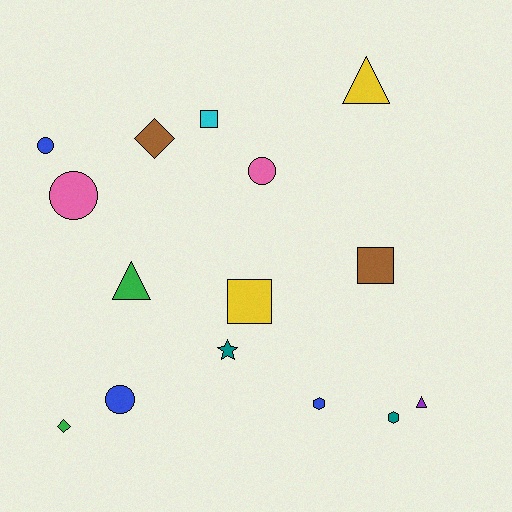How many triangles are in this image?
There are 3 triangles.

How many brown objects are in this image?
There are 2 brown objects.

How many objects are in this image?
There are 15 objects.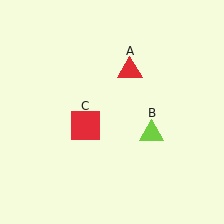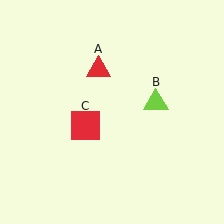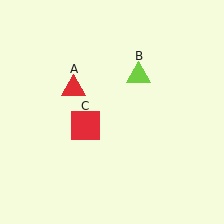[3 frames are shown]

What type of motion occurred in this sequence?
The red triangle (object A), lime triangle (object B) rotated counterclockwise around the center of the scene.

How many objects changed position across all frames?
2 objects changed position: red triangle (object A), lime triangle (object B).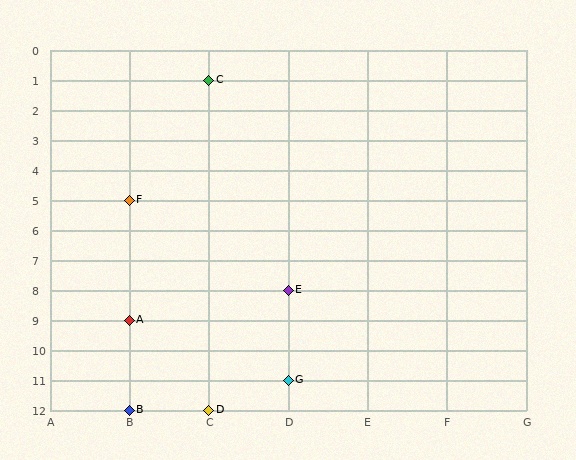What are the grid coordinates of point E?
Point E is at grid coordinates (D, 8).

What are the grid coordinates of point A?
Point A is at grid coordinates (B, 9).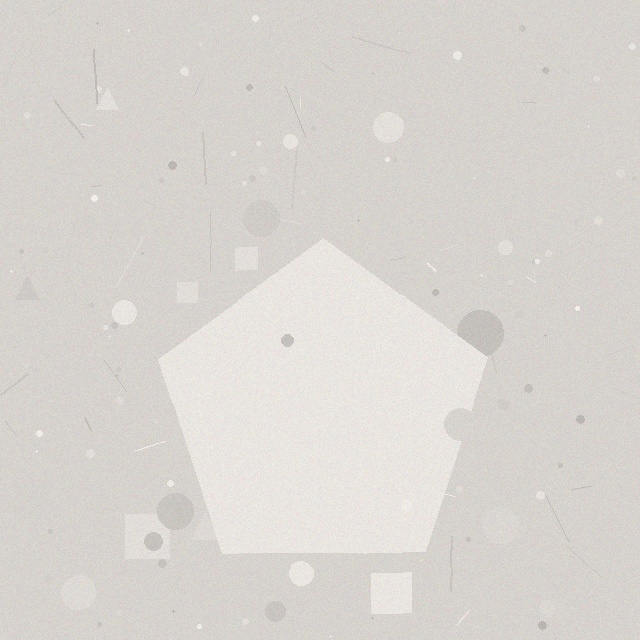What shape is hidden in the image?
A pentagon is hidden in the image.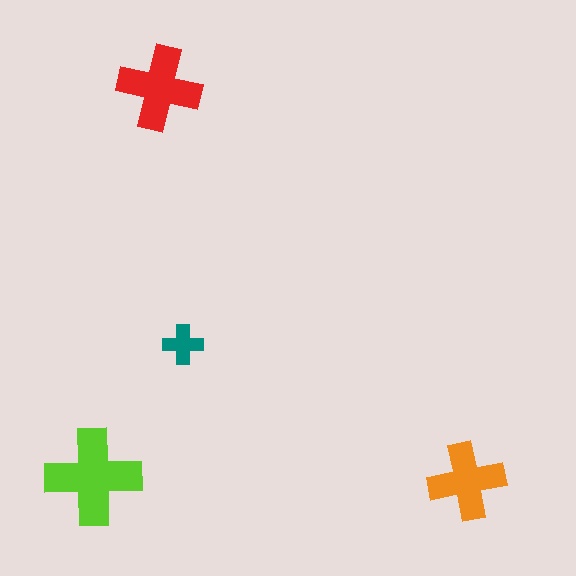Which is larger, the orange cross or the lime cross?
The lime one.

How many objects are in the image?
There are 4 objects in the image.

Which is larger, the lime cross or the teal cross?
The lime one.